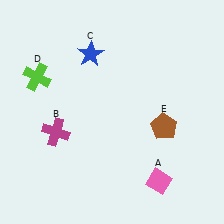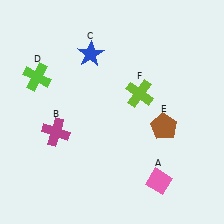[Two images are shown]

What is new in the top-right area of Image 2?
A lime cross (F) was added in the top-right area of Image 2.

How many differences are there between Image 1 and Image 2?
There is 1 difference between the two images.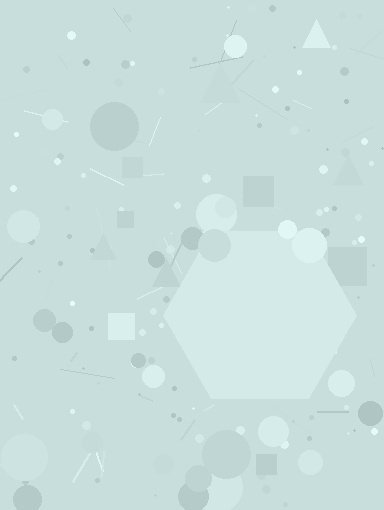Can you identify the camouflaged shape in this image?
The camouflaged shape is a hexagon.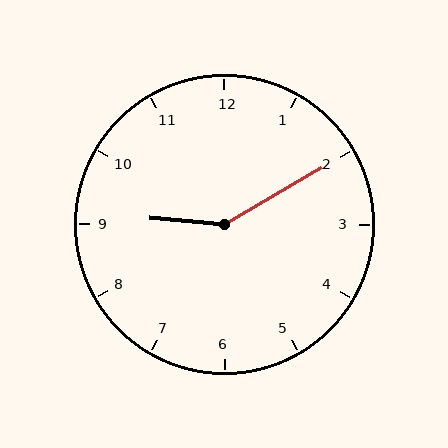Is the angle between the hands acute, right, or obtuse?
It is obtuse.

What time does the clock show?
9:10.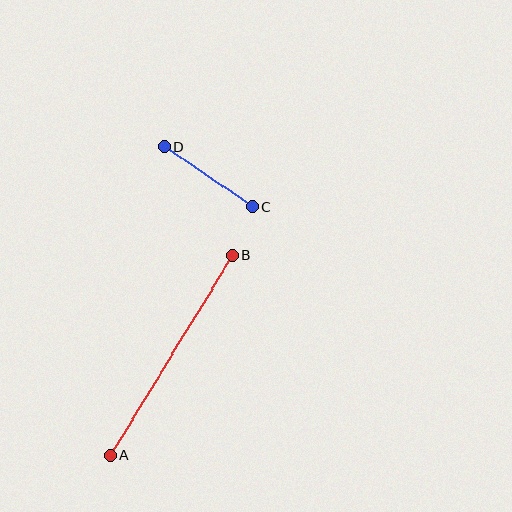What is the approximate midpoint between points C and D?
The midpoint is at approximately (208, 177) pixels.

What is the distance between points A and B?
The distance is approximately 234 pixels.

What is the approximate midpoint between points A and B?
The midpoint is at approximately (171, 356) pixels.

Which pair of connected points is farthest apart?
Points A and B are farthest apart.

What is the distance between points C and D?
The distance is approximately 106 pixels.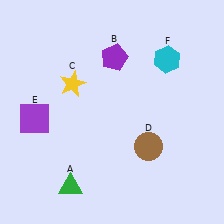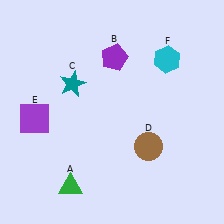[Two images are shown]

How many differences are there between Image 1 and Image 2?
There is 1 difference between the two images.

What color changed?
The star (C) changed from yellow in Image 1 to teal in Image 2.